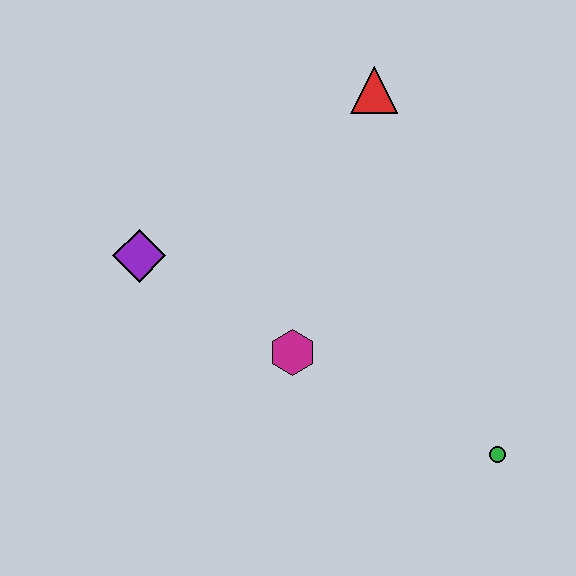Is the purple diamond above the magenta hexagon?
Yes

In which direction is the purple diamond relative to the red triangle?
The purple diamond is to the left of the red triangle.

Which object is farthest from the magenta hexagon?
The red triangle is farthest from the magenta hexagon.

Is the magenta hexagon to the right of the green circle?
No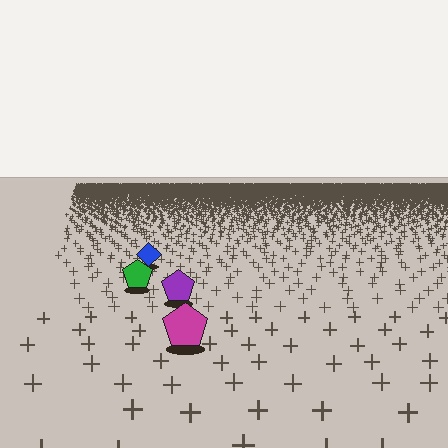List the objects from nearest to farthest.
From nearest to farthest: the magenta pentagon, the purple pentagon, the green pentagon, the blue diamond.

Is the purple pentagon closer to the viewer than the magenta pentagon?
No. The magenta pentagon is closer — you can tell from the texture gradient: the ground texture is coarser near it.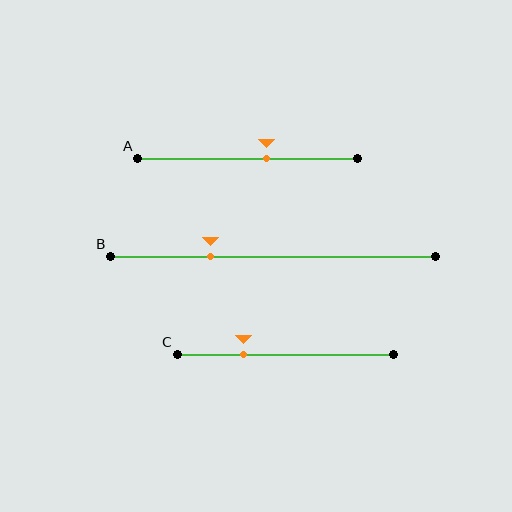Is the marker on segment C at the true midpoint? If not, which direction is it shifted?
No, the marker on segment C is shifted to the left by about 19% of the segment length.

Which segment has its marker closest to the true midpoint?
Segment A has its marker closest to the true midpoint.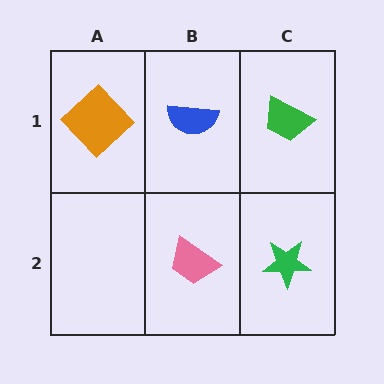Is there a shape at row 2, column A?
No, that cell is empty.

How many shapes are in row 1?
3 shapes.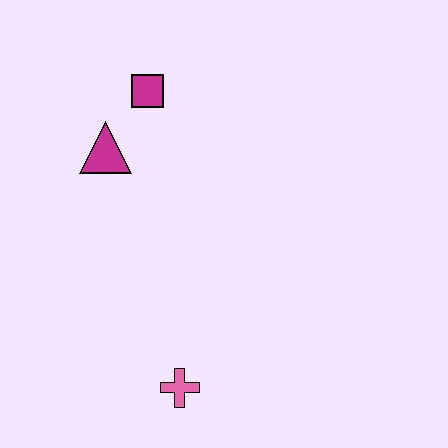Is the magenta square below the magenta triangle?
No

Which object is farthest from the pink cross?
The magenta square is farthest from the pink cross.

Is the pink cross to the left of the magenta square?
No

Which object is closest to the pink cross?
The magenta triangle is closest to the pink cross.